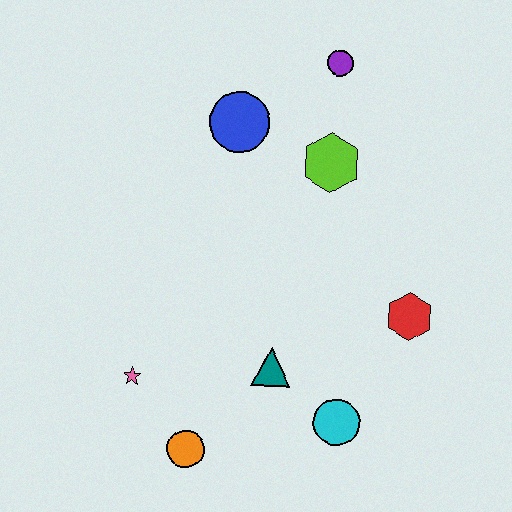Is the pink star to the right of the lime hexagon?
No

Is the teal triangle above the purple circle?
No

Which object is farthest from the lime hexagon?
The orange circle is farthest from the lime hexagon.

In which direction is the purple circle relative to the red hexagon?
The purple circle is above the red hexagon.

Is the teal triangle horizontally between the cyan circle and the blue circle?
Yes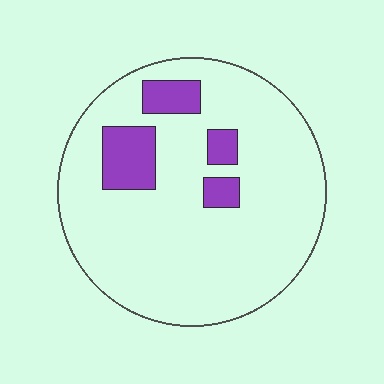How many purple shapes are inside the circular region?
4.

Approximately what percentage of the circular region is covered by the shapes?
Approximately 15%.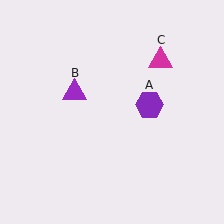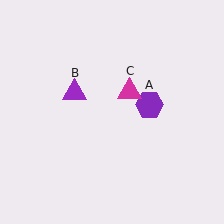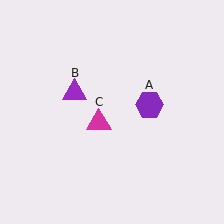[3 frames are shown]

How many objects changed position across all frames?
1 object changed position: magenta triangle (object C).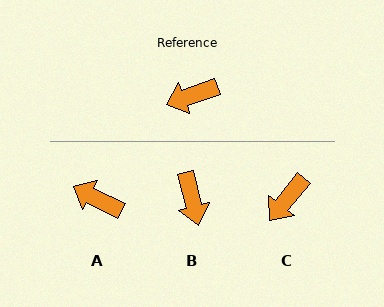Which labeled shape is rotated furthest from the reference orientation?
B, about 85 degrees away.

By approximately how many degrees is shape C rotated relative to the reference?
Approximately 32 degrees counter-clockwise.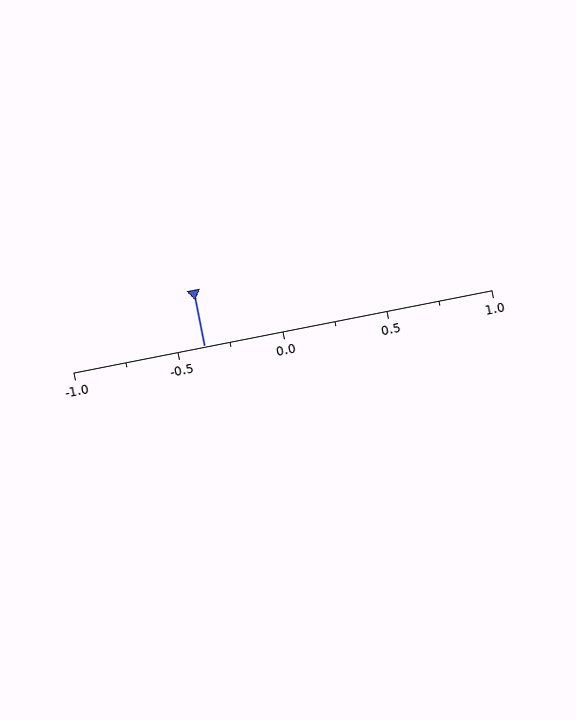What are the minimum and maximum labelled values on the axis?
The axis runs from -1.0 to 1.0.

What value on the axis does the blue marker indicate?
The marker indicates approximately -0.38.